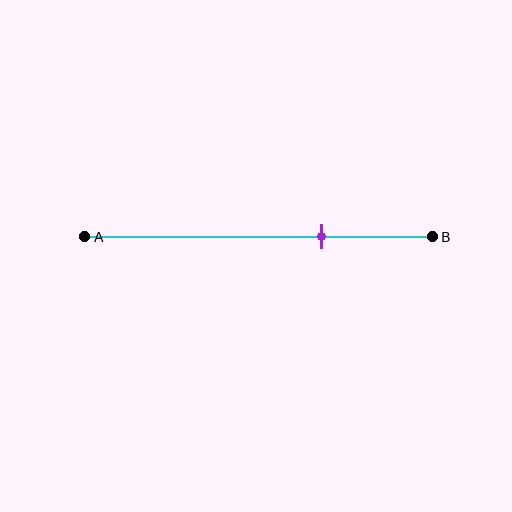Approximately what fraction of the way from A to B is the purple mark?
The purple mark is approximately 70% of the way from A to B.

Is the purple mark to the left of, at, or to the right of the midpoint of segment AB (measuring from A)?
The purple mark is to the right of the midpoint of segment AB.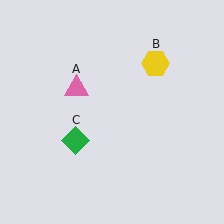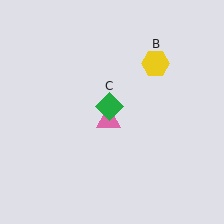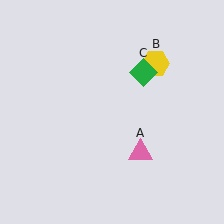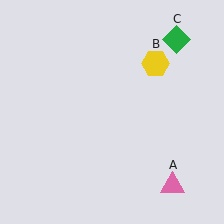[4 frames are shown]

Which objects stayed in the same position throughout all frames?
Yellow hexagon (object B) remained stationary.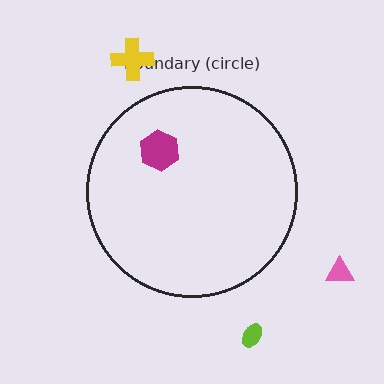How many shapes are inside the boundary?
1 inside, 3 outside.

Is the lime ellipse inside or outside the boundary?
Outside.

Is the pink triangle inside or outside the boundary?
Outside.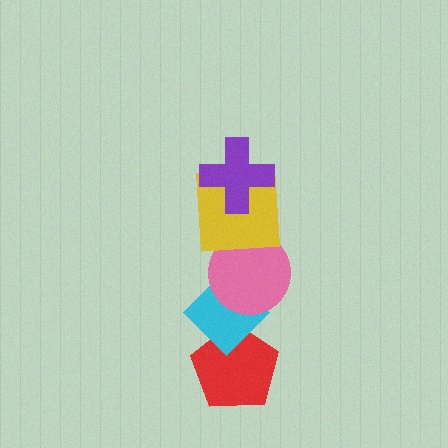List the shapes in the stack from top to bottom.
From top to bottom: the purple cross, the yellow square, the pink circle, the cyan diamond, the red pentagon.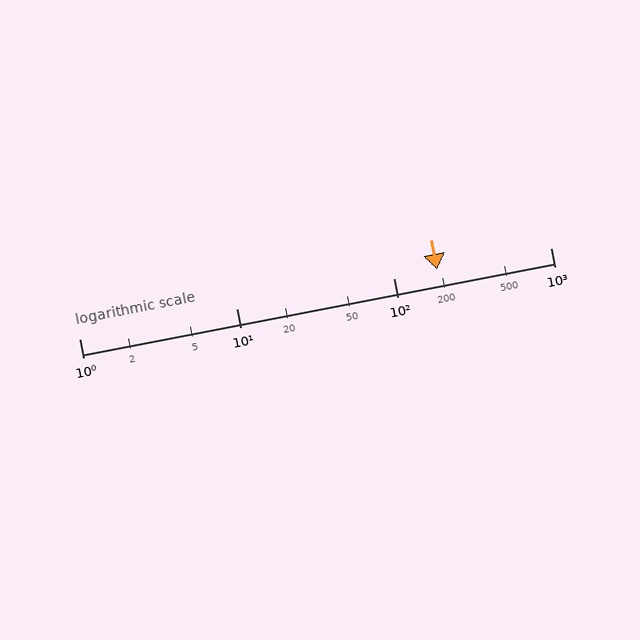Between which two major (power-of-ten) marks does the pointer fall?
The pointer is between 100 and 1000.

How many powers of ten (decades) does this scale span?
The scale spans 3 decades, from 1 to 1000.